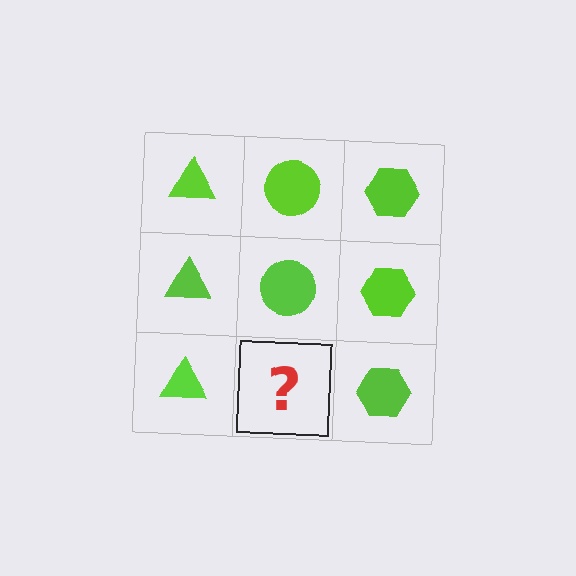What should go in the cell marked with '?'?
The missing cell should contain a lime circle.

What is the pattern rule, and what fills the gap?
The rule is that each column has a consistent shape. The gap should be filled with a lime circle.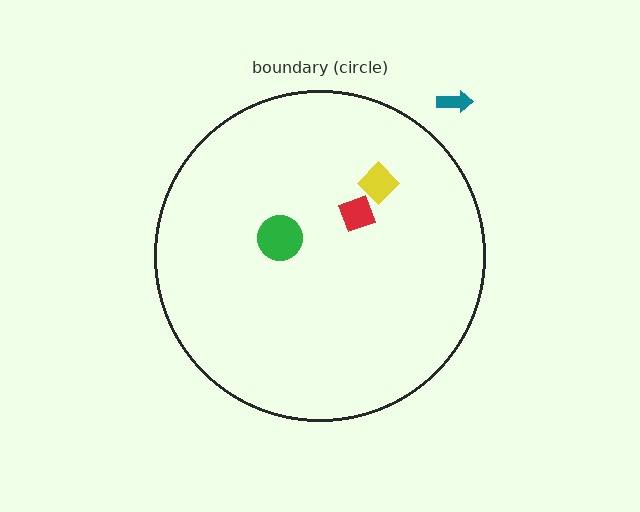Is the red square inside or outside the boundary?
Inside.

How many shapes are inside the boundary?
3 inside, 1 outside.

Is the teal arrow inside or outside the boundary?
Outside.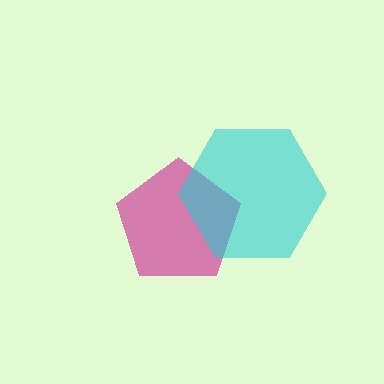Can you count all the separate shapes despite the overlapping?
Yes, there are 2 separate shapes.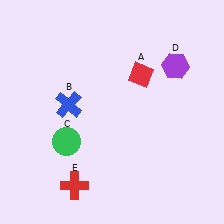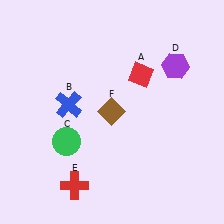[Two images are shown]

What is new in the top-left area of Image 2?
A brown diamond (F) was added in the top-left area of Image 2.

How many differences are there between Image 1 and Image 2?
There is 1 difference between the two images.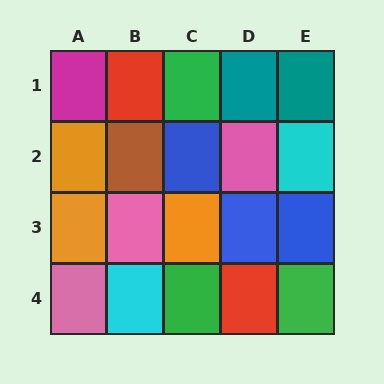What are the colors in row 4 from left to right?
Pink, cyan, green, red, green.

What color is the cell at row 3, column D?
Blue.